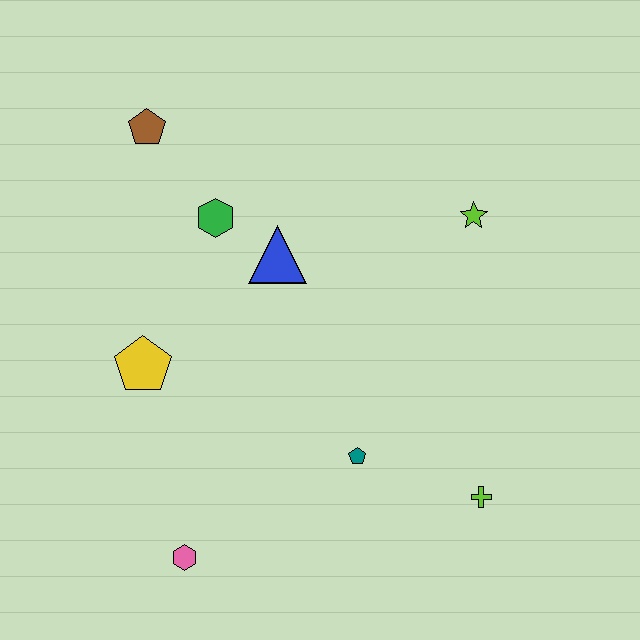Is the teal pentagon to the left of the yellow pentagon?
No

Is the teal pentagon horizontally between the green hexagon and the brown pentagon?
No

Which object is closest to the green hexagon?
The blue triangle is closest to the green hexagon.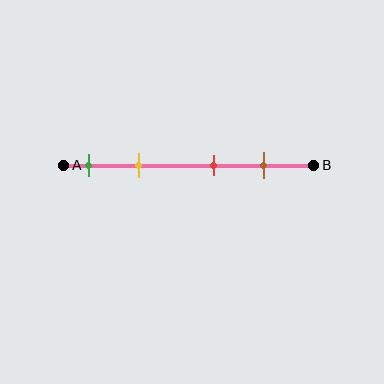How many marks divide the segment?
There are 4 marks dividing the segment.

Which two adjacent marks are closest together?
The green and yellow marks are the closest adjacent pair.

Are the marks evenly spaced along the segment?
No, the marks are not evenly spaced.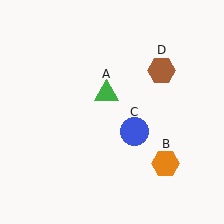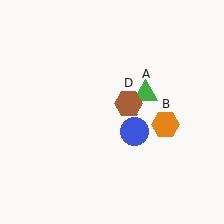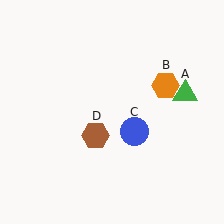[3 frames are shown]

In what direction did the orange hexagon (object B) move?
The orange hexagon (object B) moved up.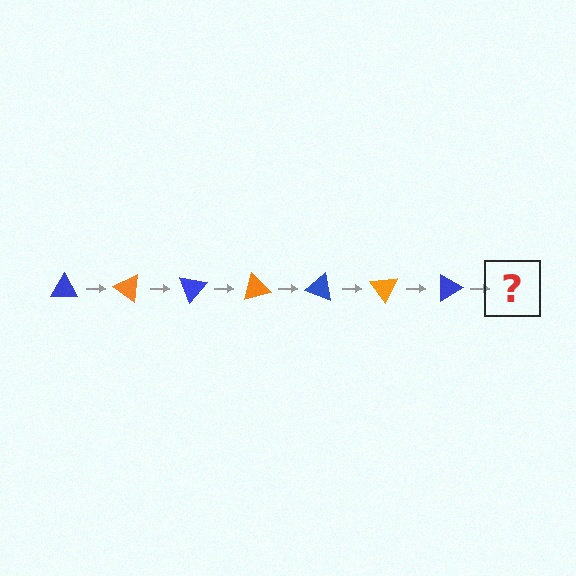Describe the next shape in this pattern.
It should be an orange triangle, rotated 245 degrees from the start.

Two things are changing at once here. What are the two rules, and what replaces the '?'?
The two rules are that it rotates 35 degrees each step and the color cycles through blue and orange. The '?' should be an orange triangle, rotated 245 degrees from the start.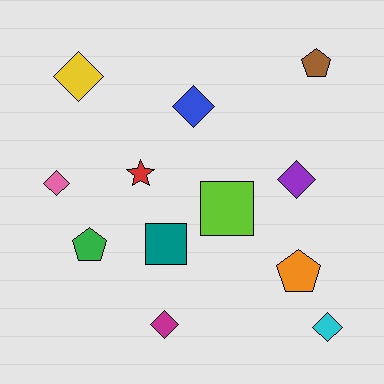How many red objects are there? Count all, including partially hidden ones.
There is 1 red object.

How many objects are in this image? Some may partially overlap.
There are 12 objects.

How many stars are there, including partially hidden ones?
There is 1 star.